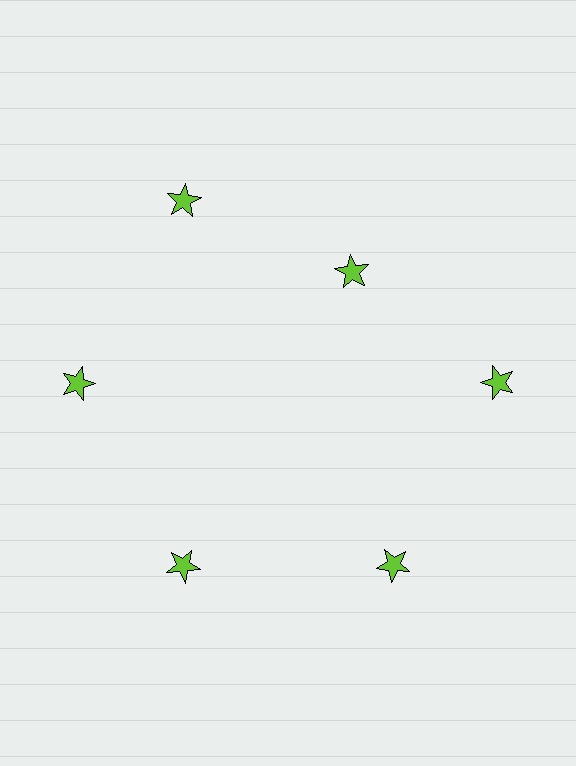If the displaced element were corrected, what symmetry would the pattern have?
It would have 6-fold rotational symmetry — the pattern would map onto itself every 60 degrees.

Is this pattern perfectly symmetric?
No. The 6 lime stars are arranged in a ring, but one element near the 1 o'clock position is pulled inward toward the center, breaking the 6-fold rotational symmetry.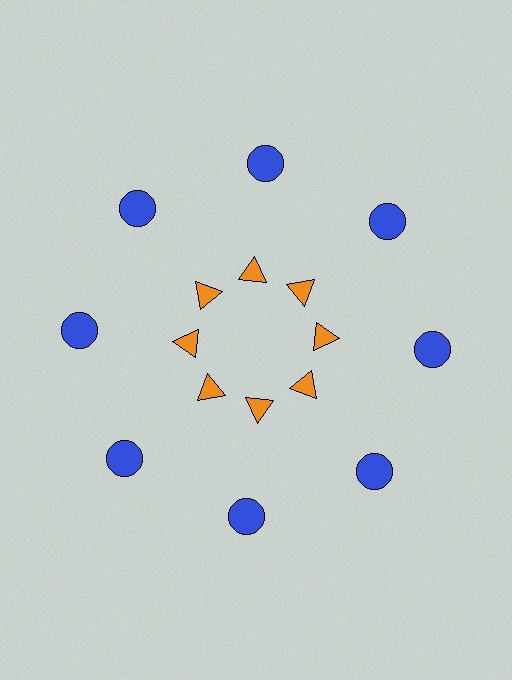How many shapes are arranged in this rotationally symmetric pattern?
There are 16 shapes, arranged in 8 groups of 2.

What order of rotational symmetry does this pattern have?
This pattern has 8-fold rotational symmetry.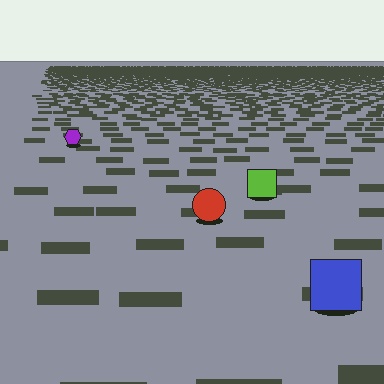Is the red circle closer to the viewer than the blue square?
No. The blue square is closer — you can tell from the texture gradient: the ground texture is coarser near it.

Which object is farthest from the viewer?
The purple hexagon is farthest from the viewer. It appears smaller and the ground texture around it is denser.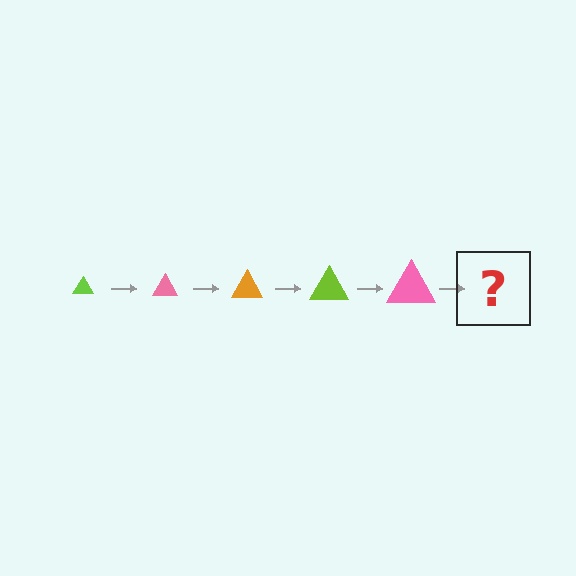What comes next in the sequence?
The next element should be an orange triangle, larger than the previous one.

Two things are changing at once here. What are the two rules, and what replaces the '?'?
The two rules are that the triangle grows larger each step and the color cycles through lime, pink, and orange. The '?' should be an orange triangle, larger than the previous one.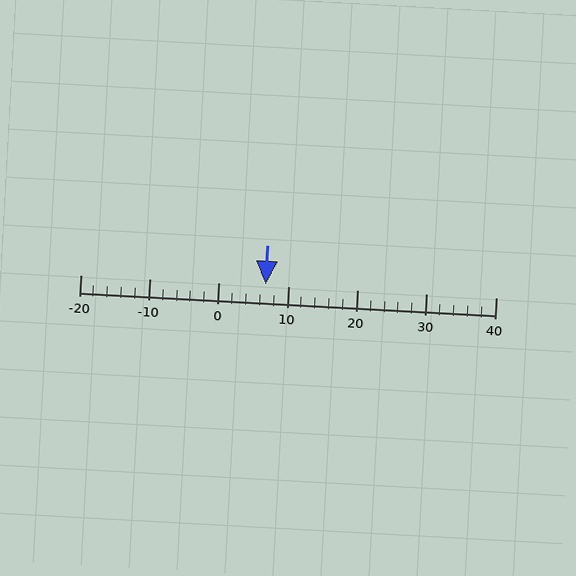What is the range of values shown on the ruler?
The ruler shows values from -20 to 40.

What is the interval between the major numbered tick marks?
The major tick marks are spaced 10 units apart.